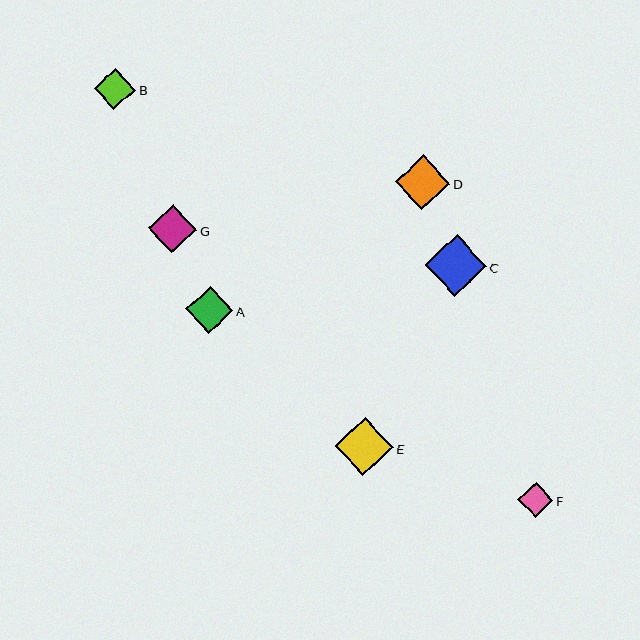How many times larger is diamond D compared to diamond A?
Diamond D is approximately 1.2 times the size of diamond A.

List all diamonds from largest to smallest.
From largest to smallest: C, E, D, G, A, B, F.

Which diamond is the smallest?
Diamond F is the smallest with a size of approximately 35 pixels.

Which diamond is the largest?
Diamond C is the largest with a size of approximately 62 pixels.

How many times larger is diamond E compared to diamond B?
Diamond E is approximately 1.4 times the size of diamond B.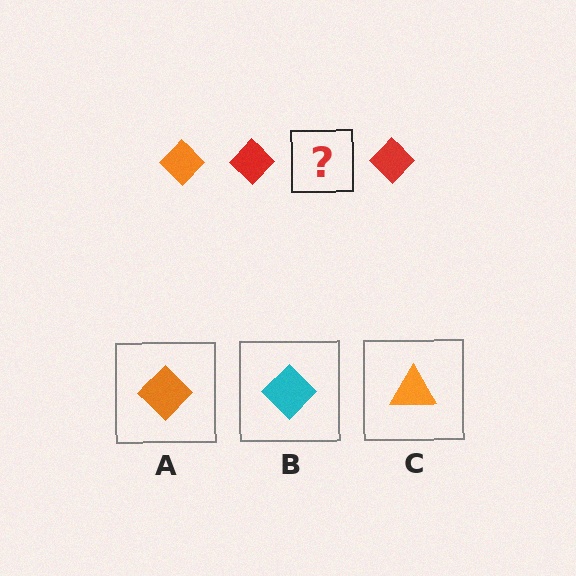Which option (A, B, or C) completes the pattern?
A.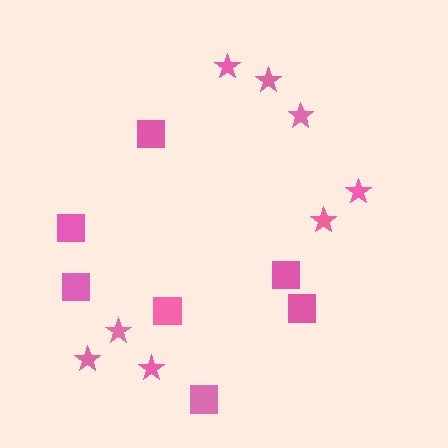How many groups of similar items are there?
There are 2 groups: one group of stars (8) and one group of squares (7).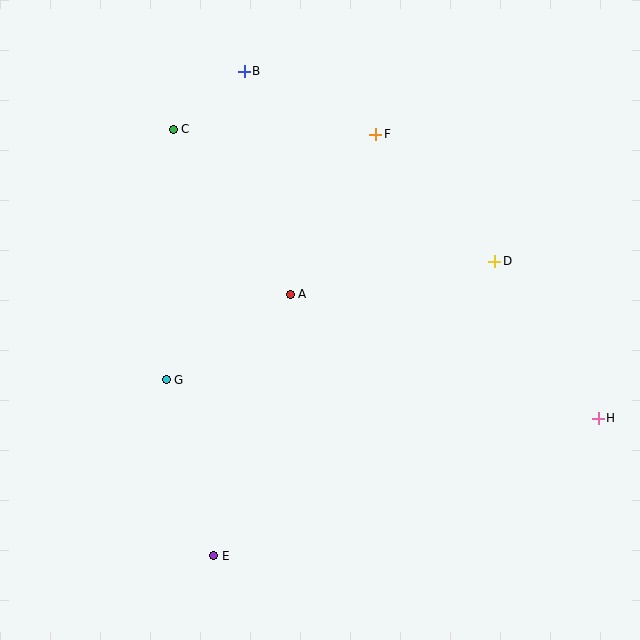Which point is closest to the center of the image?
Point A at (290, 294) is closest to the center.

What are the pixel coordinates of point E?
Point E is at (214, 556).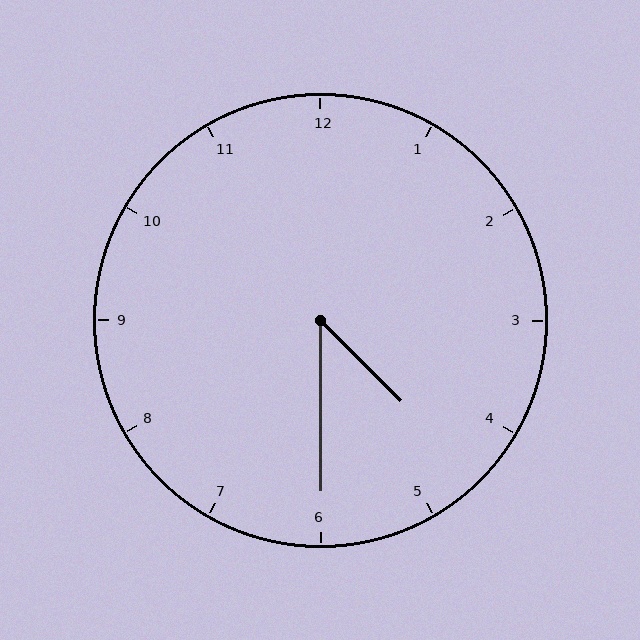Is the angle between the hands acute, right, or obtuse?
It is acute.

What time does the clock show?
4:30.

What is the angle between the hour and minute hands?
Approximately 45 degrees.